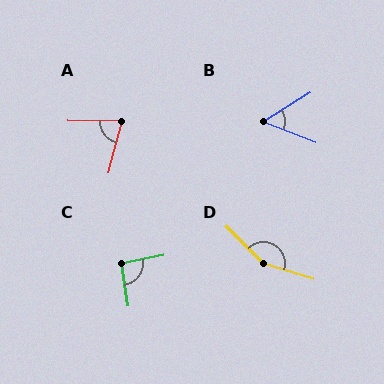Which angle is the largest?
D, at approximately 152 degrees.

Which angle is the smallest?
B, at approximately 54 degrees.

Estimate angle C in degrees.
Approximately 94 degrees.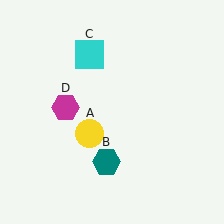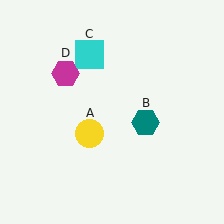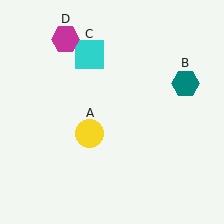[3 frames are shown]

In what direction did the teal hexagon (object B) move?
The teal hexagon (object B) moved up and to the right.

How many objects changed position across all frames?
2 objects changed position: teal hexagon (object B), magenta hexagon (object D).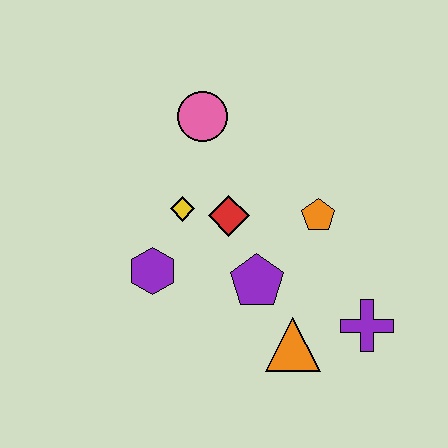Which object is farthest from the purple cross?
The pink circle is farthest from the purple cross.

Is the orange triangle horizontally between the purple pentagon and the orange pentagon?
Yes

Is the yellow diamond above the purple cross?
Yes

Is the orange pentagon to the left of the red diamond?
No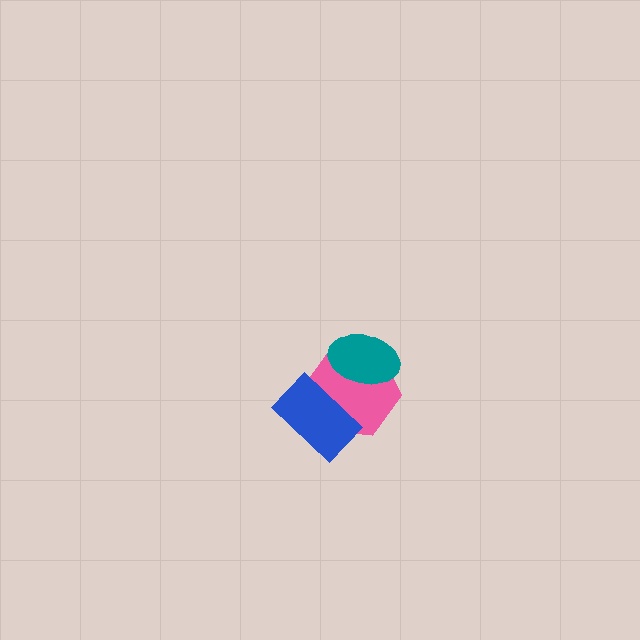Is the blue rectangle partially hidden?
No, no other shape covers it.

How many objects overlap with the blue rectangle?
1 object overlaps with the blue rectangle.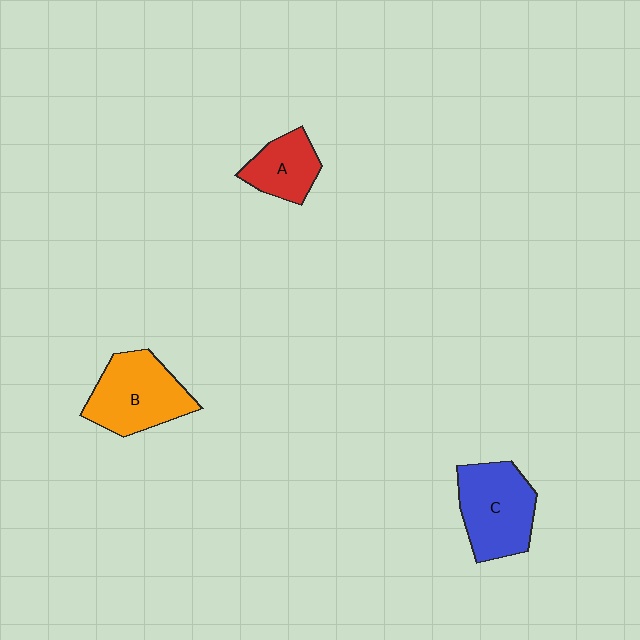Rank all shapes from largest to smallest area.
From largest to smallest: B (orange), C (blue), A (red).